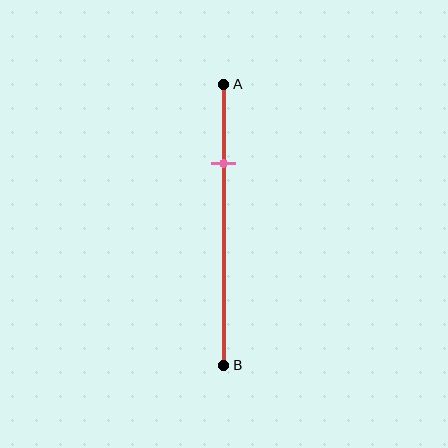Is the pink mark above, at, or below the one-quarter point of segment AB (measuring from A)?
The pink mark is below the one-quarter point of segment AB.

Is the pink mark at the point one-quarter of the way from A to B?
No, the mark is at about 30% from A, not at the 25% one-quarter point.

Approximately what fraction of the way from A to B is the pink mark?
The pink mark is approximately 30% of the way from A to B.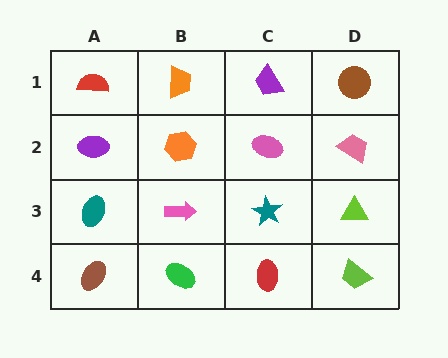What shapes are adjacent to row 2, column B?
An orange trapezoid (row 1, column B), a pink arrow (row 3, column B), a purple ellipse (row 2, column A), a pink ellipse (row 2, column C).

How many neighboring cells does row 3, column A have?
3.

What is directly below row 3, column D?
A lime trapezoid.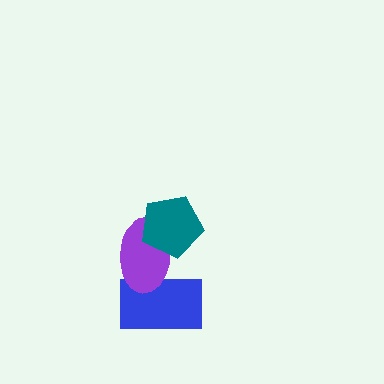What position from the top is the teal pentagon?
The teal pentagon is 1st from the top.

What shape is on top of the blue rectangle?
The purple ellipse is on top of the blue rectangle.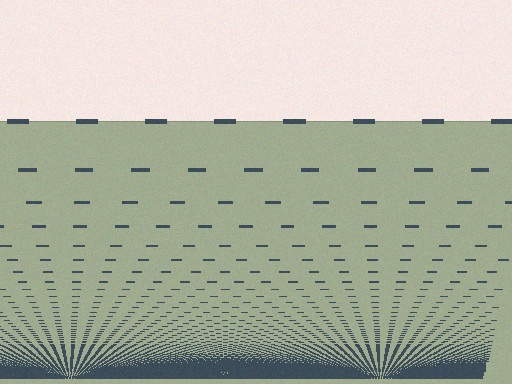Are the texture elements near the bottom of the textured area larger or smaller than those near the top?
Smaller. The gradient is inverted — elements near the bottom are smaller and denser.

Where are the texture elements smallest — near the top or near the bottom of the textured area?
Near the bottom.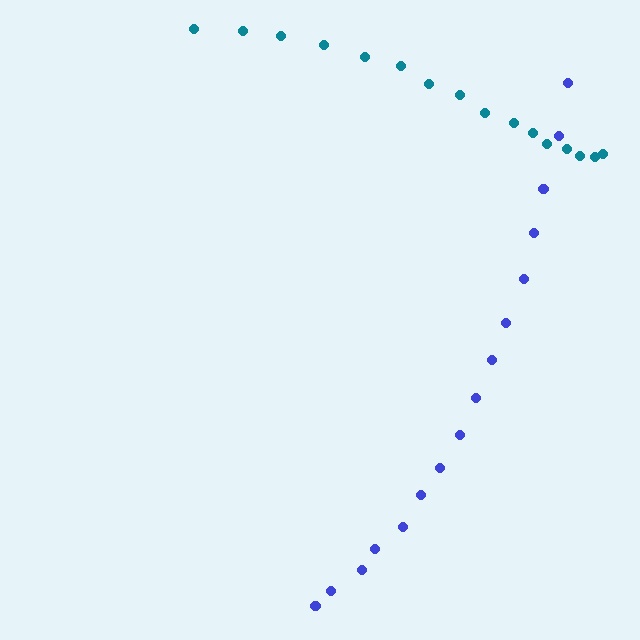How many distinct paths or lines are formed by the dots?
There are 2 distinct paths.